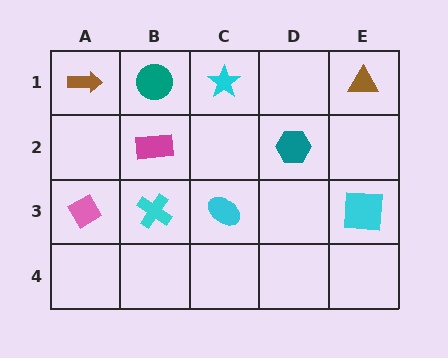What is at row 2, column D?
A teal hexagon.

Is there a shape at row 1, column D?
No, that cell is empty.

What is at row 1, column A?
A brown arrow.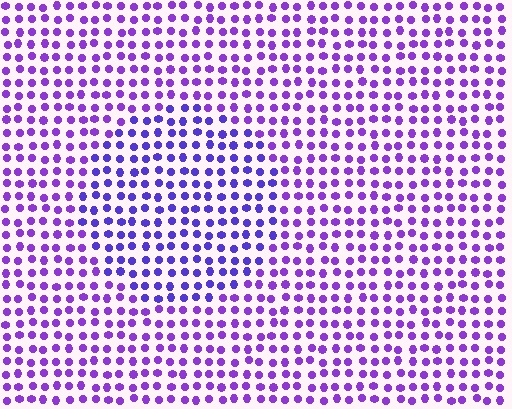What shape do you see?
I see a circle.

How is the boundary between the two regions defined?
The boundary is defined purely by a slight shift in hue (about 23 degrees). Spacing, size, and orientation are identical on both sides.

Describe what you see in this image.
The image is filled with small purple elements in a uniform arrangement. A circle-shaped region is visible where the elements are tinted to a slightly different hue, forming a subtle color boundary.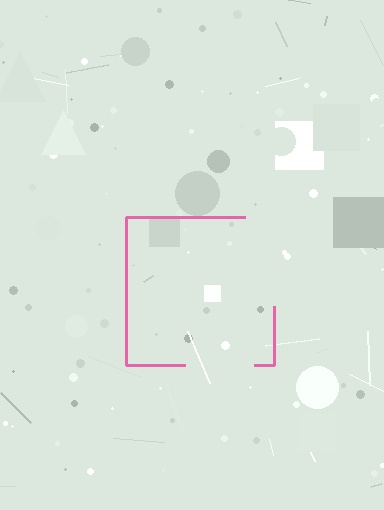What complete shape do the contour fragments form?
The contour fragments form a square.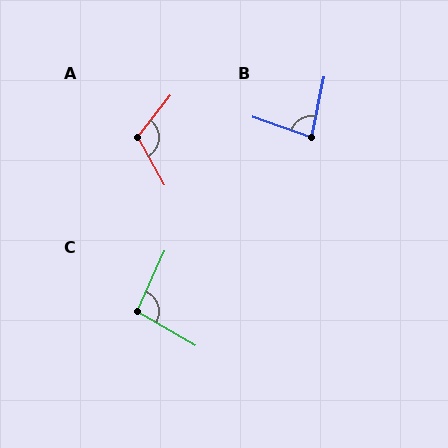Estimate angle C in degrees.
Approximately 96 degrees.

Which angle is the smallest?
B, at approximately 82 degrees.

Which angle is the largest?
A, at approximately 112 degrees.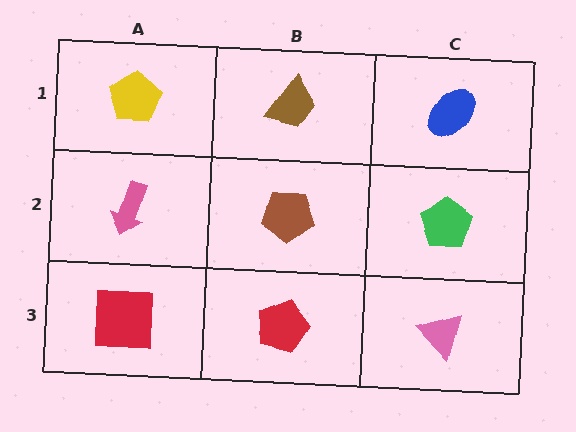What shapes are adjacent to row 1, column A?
A pink arrow (row 2, column A), a brown trapezoid (row 1, column B).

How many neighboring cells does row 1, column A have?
2.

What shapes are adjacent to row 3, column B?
A brown pentagon (row 2, column B), a red square (row 3, column A), a pink triangle (row 3, column C).